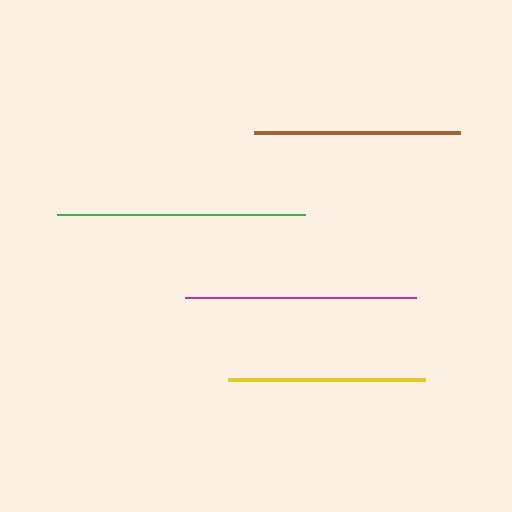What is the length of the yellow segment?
The yellow segment is approximately 197 pixels long.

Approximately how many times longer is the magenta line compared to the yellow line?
The magenta line is approximately 1.2 times the length of the yellow line.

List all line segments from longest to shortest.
From longest to shortest: green, magenta, brown, yellow.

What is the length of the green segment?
The green segment is approximately 249 pixels long.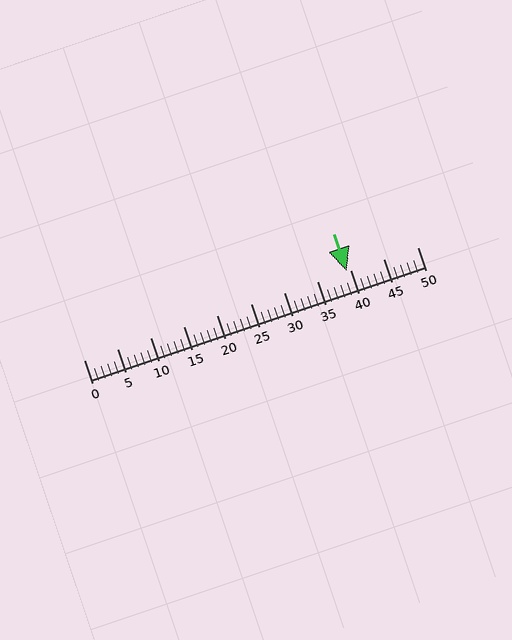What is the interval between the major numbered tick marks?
The major tick marks are spaced 5 units apart.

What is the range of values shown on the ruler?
The ruler shows values from 0 to 50.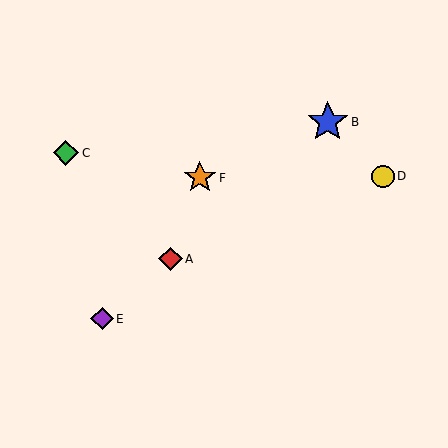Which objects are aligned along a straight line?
Objects A, B, E are aligned along a straight line.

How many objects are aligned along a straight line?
3 objects (A, B, E) are aligned along a straight line.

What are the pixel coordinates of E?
Object E is at (102, 319).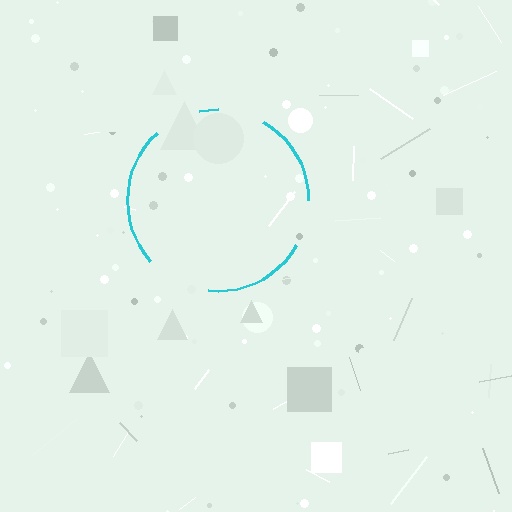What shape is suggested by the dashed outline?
The dashed outline suggests a circle.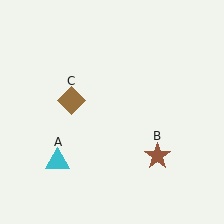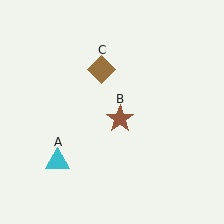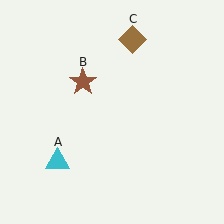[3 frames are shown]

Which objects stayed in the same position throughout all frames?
Cyan triangle (object A) remained stationary.